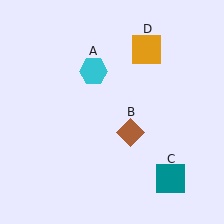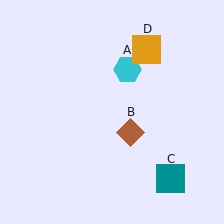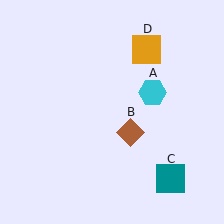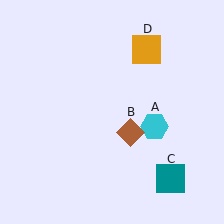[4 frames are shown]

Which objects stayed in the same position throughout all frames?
Brown diamond (object B) and teal square (object C) and orange square (object D) remained stationary.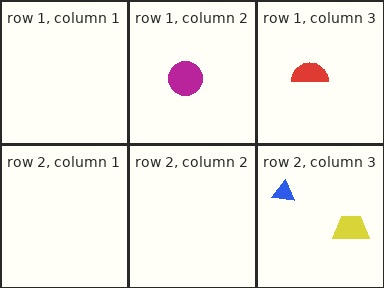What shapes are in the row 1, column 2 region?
The magenta circle.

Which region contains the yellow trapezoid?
The row 2, column 3 region.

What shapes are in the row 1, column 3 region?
The red semicircle.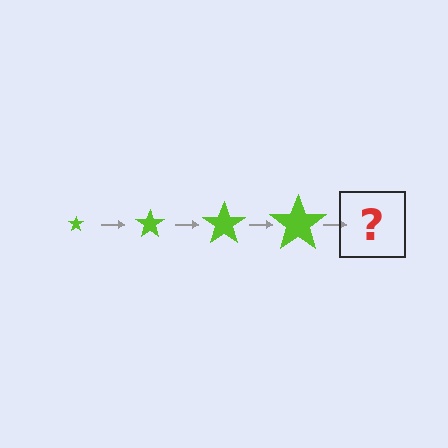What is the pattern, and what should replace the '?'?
The pattern is that the star gets progressively larger each step. The '?' should be a lime star, larger than the previous one.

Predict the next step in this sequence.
The next step is a lime star, larger than the previous one.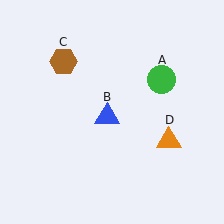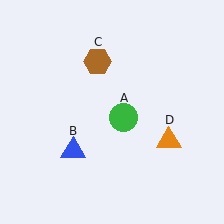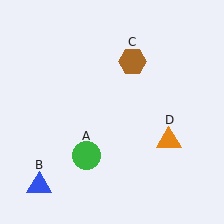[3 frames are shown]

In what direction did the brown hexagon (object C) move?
The brown hexagon (object C) moved right.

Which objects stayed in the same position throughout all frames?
Orange triangle (object D) remained stationary.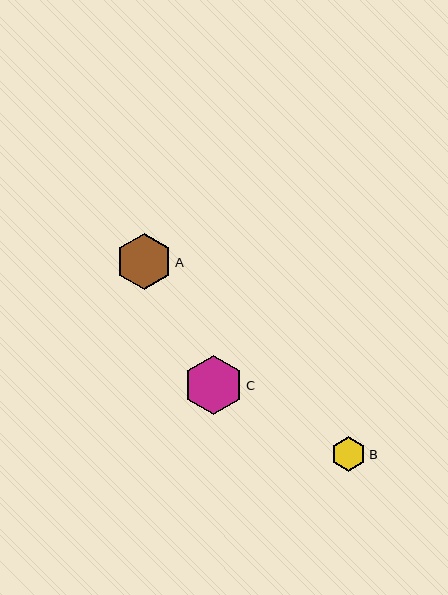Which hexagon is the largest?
Hexagon C is the largest with a size of approximately 59 pixels.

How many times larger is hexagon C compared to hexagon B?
Hexagon C is approximately 1.7 times the size of hexagon B.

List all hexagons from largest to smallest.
From largest to smallest: C, A, B.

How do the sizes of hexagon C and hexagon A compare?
Hexagon C and hexagon A are approximately the same size.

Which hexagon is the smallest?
Hexagon B is the smallest with a size of approximately 35 pixels.